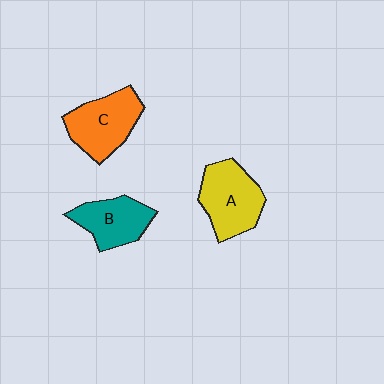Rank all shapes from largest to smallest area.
From largest to smallest: A (yellow), C (orange), B (teal).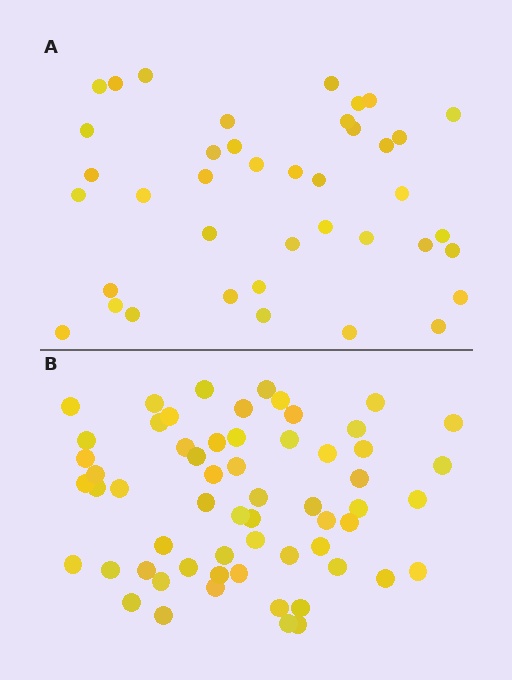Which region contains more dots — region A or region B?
Region B (the bottom region) has more dots.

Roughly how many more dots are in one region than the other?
Region B has approximately 20 more dots than region A.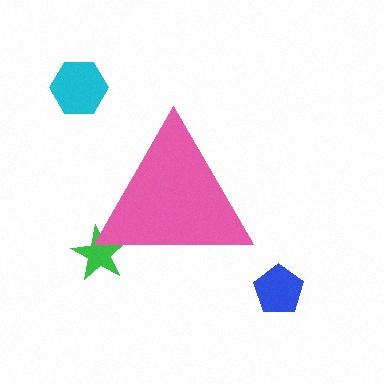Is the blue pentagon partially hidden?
No, the blue pentagon is fully visible.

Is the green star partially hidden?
Yes, the green star is partially hidden behind the pink triangle.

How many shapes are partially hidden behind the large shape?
1 shape is partially hidden.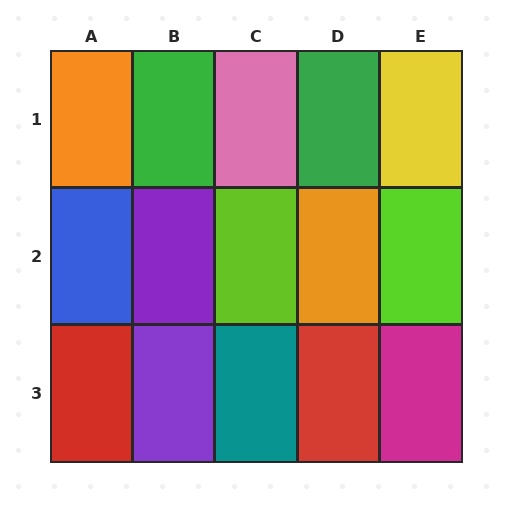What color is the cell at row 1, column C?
Pink.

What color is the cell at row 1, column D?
Green.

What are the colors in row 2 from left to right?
Blue, purple, lime, orange, lime.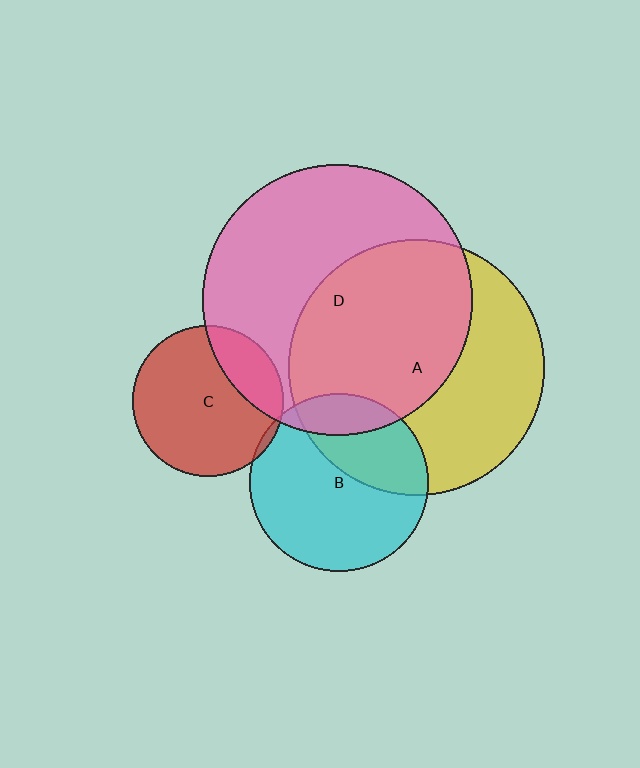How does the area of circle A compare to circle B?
Approximately 2.1 times.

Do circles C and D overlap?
Yes.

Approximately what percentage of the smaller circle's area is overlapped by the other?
Approximately 20%.